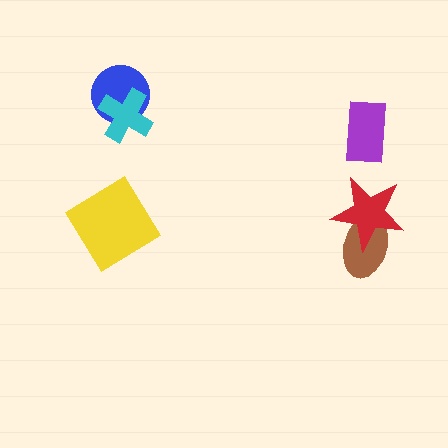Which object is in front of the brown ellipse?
The red star is in front of the brown ellipse.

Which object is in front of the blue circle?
The cyan cross is in front of the blue circle.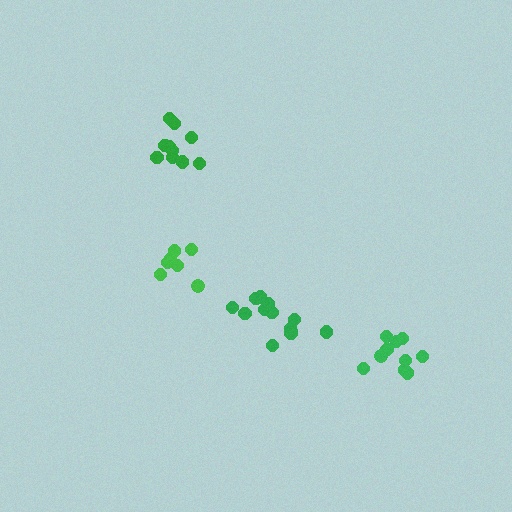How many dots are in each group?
Group 1: 11 dots, Group 2: 10 dots, Group 3: 7 dots, Group 4: 13 dots (41 total).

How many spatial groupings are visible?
There are 4 spatial groupings.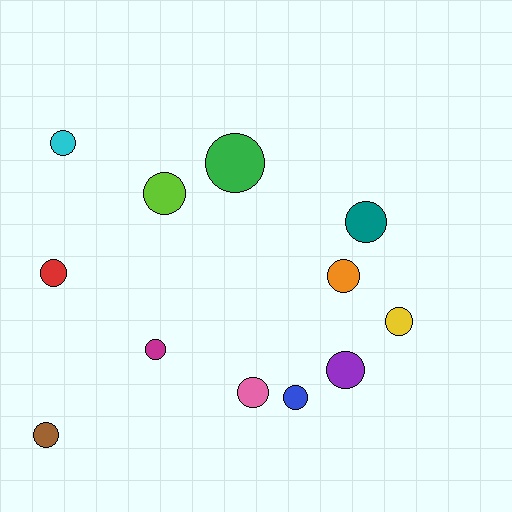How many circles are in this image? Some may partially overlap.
There are 12 circles.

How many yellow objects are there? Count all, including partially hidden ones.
There is 1 yellow object.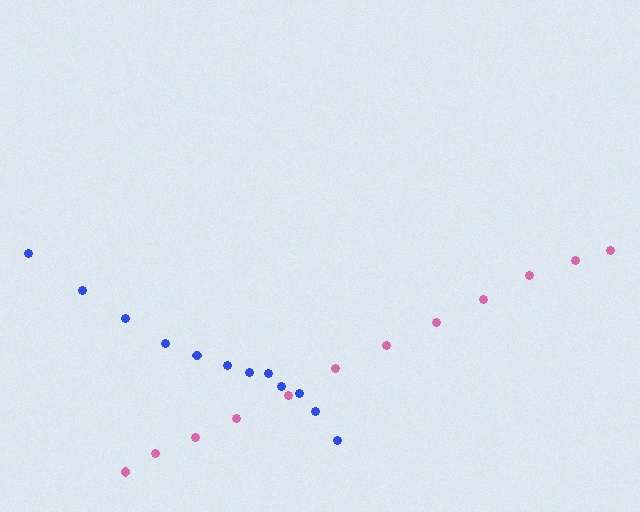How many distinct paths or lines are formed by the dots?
There are 2 distinct paths.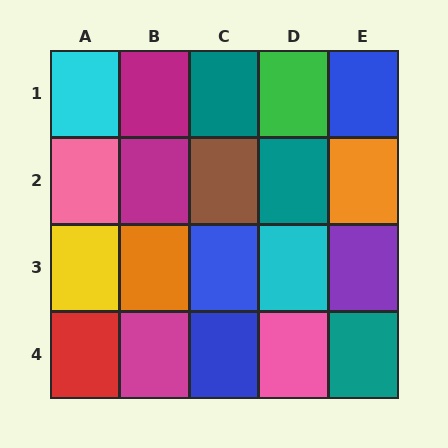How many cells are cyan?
2 cells are cyan.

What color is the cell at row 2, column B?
Magenta.